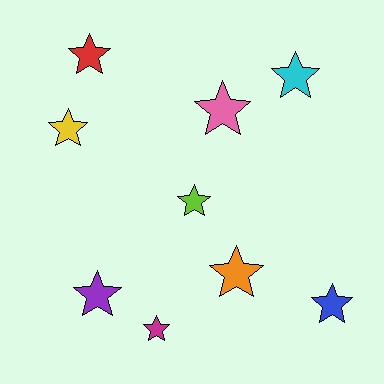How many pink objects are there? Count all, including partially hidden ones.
There is 1 pink object.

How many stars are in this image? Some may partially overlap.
There are 9 stars.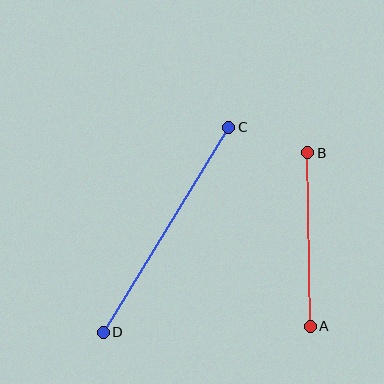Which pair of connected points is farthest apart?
Points C and D are farthest apart.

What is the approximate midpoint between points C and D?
The midpoint is at approximately (166, 230) pixels.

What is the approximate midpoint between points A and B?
The midpoint is at approximately (309, 240) pixels.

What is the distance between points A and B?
The distance is approximately 173 pixels.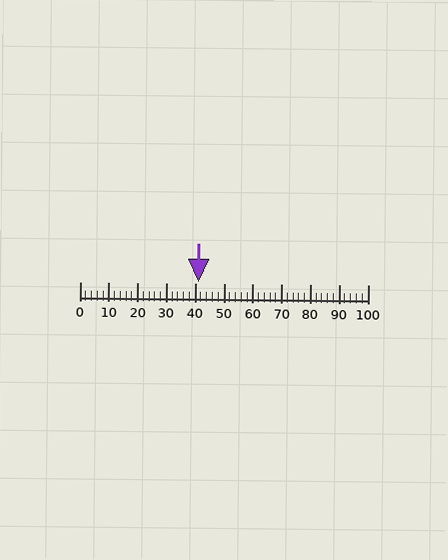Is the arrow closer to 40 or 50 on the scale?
The arrow is closer to 40.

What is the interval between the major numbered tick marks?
The major tick marks are spaced 10 units apart.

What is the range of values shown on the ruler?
The ruler shows values from 0 to 100.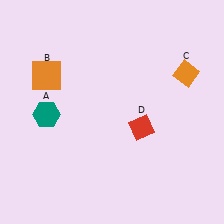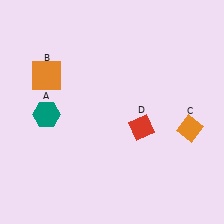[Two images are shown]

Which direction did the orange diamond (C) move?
The orange diamond (C) moved down.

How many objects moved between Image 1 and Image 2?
1 object moved between the two images.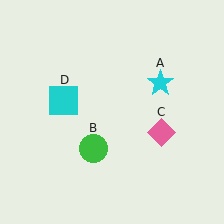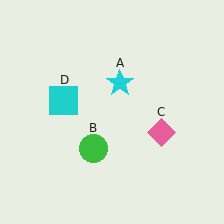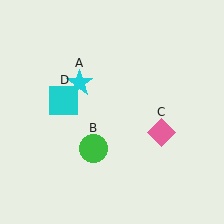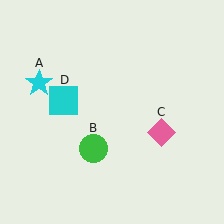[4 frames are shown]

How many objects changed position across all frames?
1 object changed position: cyan star (object A).